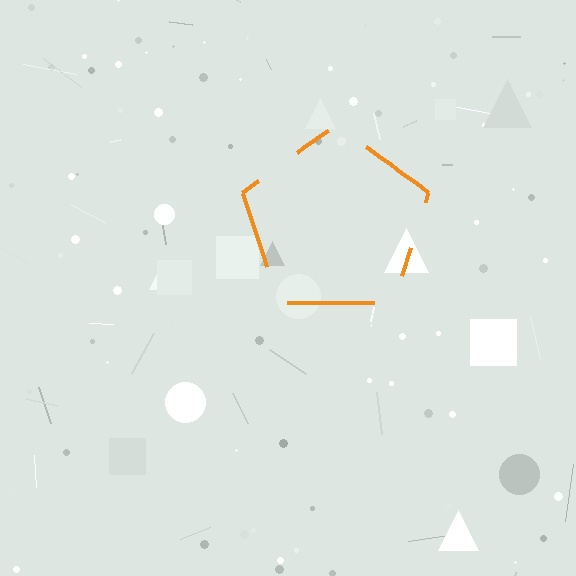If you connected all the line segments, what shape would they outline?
They would outline a pentagon.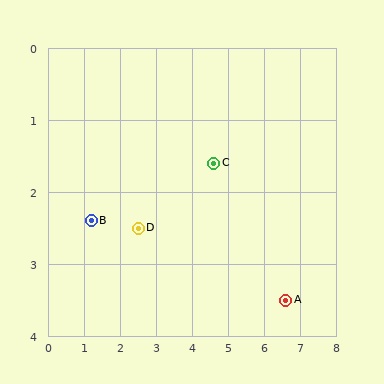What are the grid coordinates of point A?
Point A is at approximately (6.6, 3.5).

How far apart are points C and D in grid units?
Points C and D are about 2.3 grid units apart.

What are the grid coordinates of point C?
Point C is at approximately (4.6, 1.6).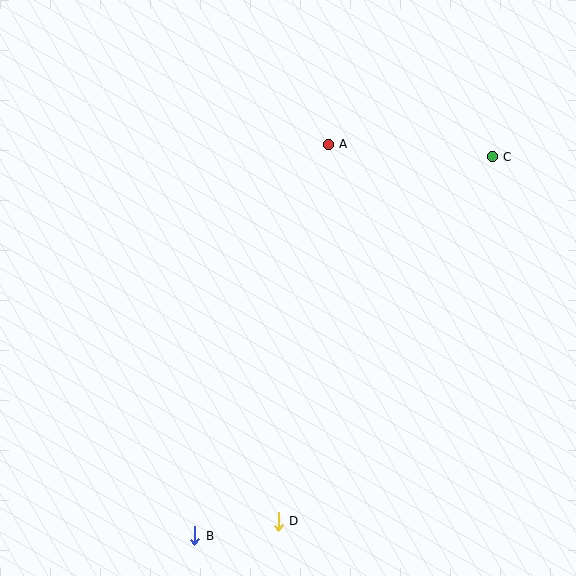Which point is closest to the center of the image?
Point A at (328, 144) is closest to the center.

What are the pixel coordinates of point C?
Point C is at (492, 157).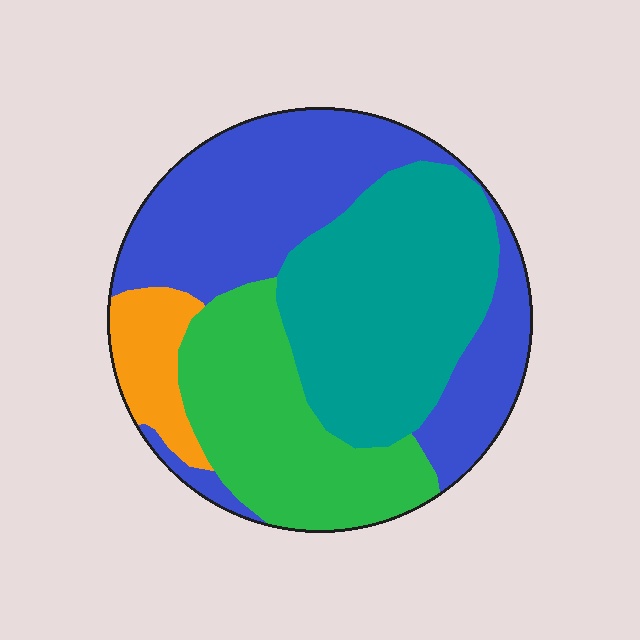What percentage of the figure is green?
Green covers roughly 25% of the figure.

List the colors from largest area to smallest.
From largest to smallest: blue, teal, green, orange.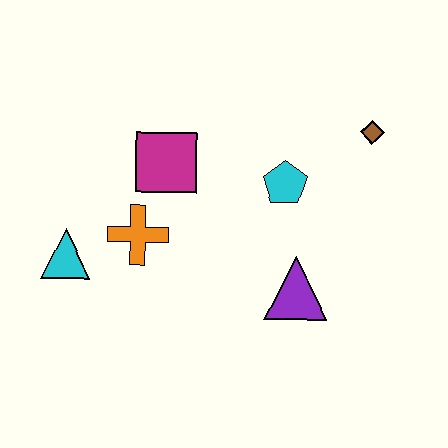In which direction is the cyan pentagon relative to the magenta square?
The cyan pentagon is to the right of the magenta square.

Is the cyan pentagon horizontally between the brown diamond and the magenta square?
Yes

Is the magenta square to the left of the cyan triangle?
No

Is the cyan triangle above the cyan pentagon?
No